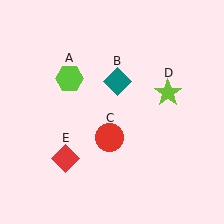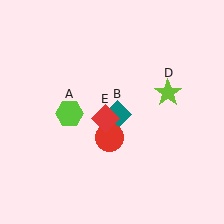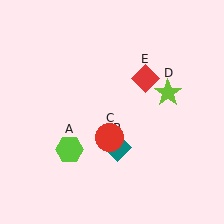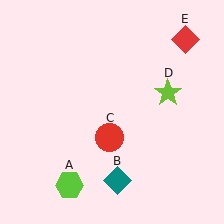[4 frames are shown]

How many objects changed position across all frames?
3 objects changed position: lime hexagon (object A), teal diamond (object B), red diamond (object E).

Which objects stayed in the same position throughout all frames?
Red circle (object C) and lime star (object D) remained stationary.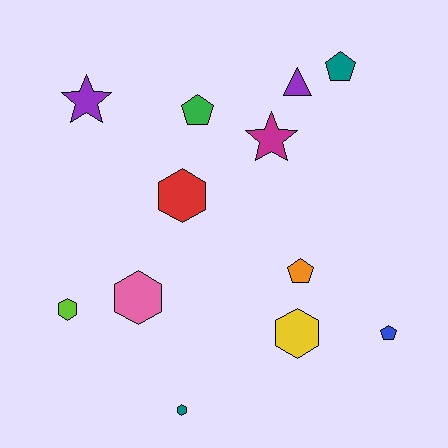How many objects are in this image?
There are 12 objects.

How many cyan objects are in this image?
There are no cyan objects.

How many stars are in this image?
There are 2 stars.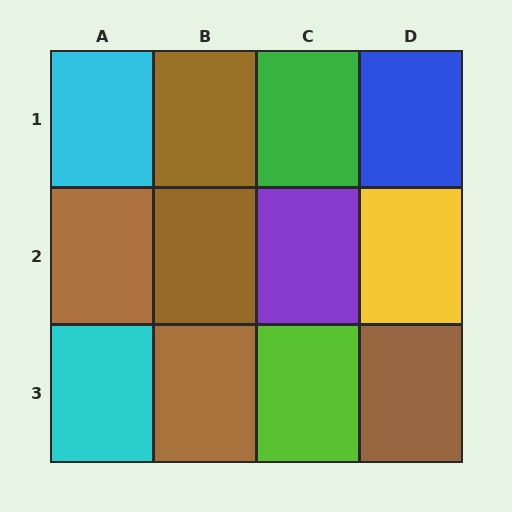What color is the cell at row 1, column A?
Cyan.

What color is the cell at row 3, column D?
Brown.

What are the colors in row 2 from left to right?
Brown, brown, purple, yellow.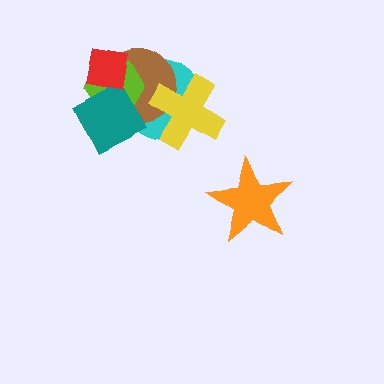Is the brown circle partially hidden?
Yes, it is partially covered by another shape.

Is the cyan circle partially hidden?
Yes, it is partially covered by another shape.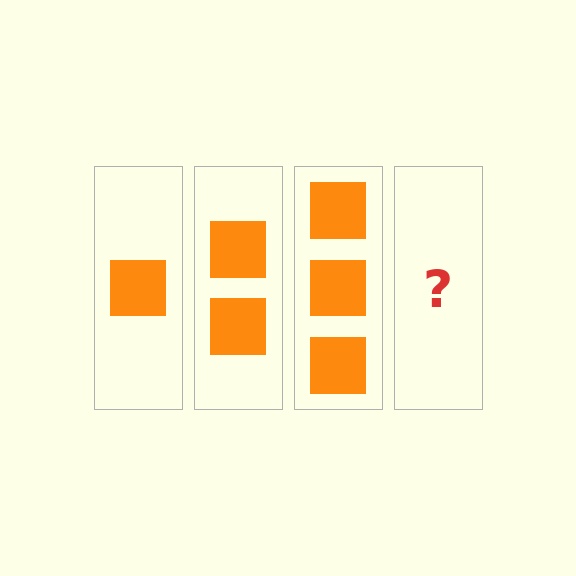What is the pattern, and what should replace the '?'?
The pattern is that each step adds one more square. The '?' should be 4 squares.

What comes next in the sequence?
The next element should be 4 squares.